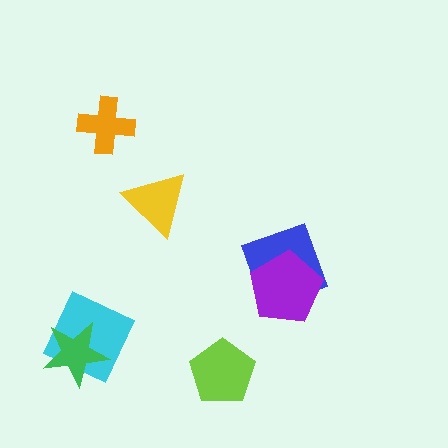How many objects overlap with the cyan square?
1 object overlaps with the cyan square.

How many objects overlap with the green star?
1 object overlaps with the green star.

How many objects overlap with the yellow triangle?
0 objects overlap with the yellow triangle.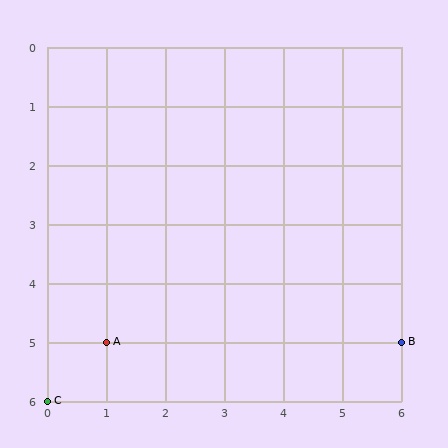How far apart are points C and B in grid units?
Points C and B are 6 columns and 1 row apart (about 6.1 grid units diagonally).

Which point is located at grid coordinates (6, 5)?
Point B is at (6, 5).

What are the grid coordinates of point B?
Point B is at grid coordinates (6, 5).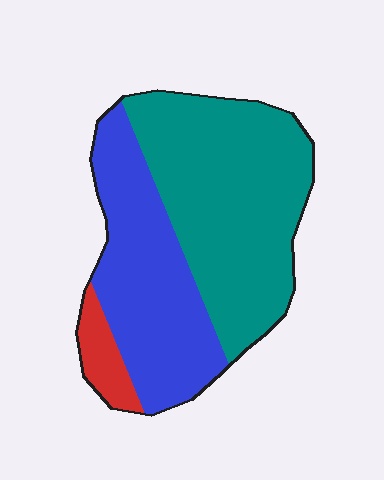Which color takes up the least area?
Red, at roughly 5%.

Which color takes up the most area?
Teal, at roughly 55%.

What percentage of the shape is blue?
Blue takes up about two fifths (2/5) of the shape.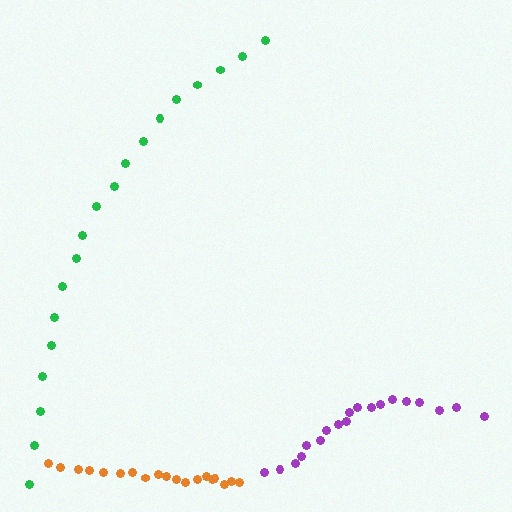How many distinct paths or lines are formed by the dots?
There are 3 distinct paths.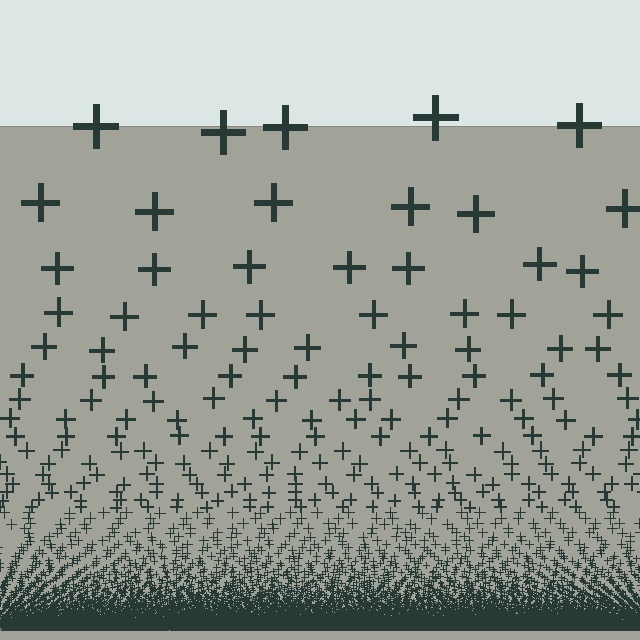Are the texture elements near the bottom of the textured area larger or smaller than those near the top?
Smaller. The gradient is inverted — elements near the bottom are smaller and denser.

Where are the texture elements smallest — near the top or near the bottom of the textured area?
Near the bottom.